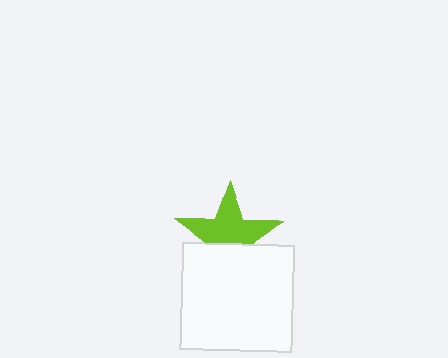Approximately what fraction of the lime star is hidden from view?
Roughly 38% of the lime star is hidden behind the white rectangle.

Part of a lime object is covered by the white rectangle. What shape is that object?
It is a star.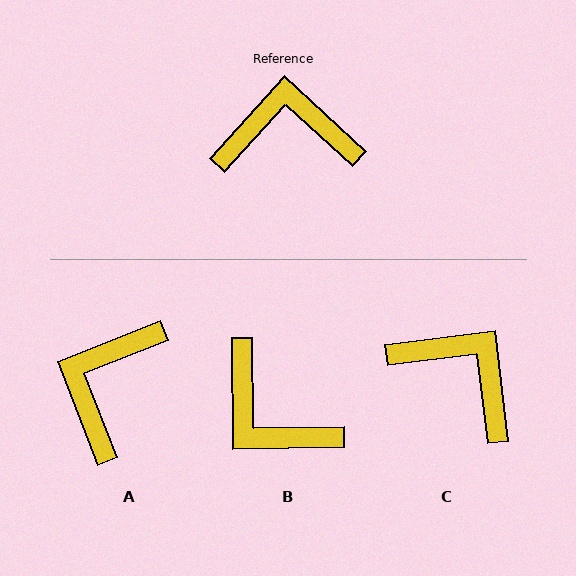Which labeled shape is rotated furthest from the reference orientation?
B, about 133 degrees away.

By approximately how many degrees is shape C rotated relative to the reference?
Approximately 40 degrees clockwise.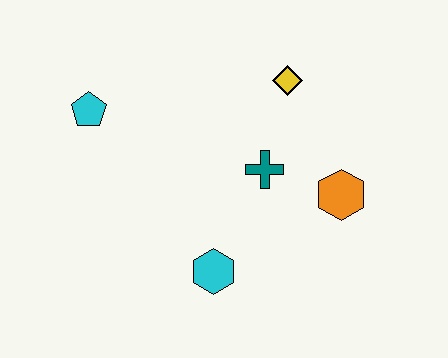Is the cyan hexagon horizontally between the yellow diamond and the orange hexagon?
No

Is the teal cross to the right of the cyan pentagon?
Yes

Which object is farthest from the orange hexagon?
The cyan pentagon is farthest from the orange hexagon.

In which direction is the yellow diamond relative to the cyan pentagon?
The yellow diamond is to the right of the cyan pentagon.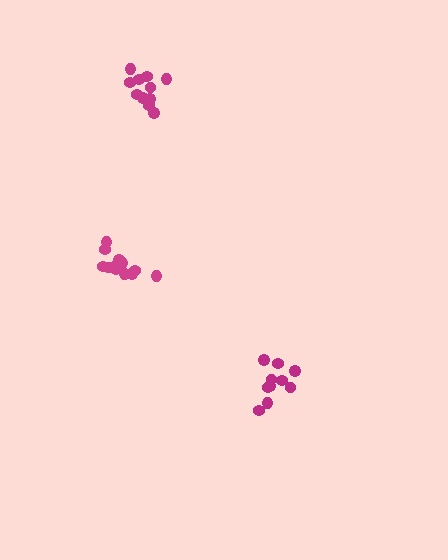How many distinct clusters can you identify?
There are 3 distinct clusters.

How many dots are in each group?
Group 1: 12 dots, Group 2: 10 dots, Group 3: 11 dots (33 total).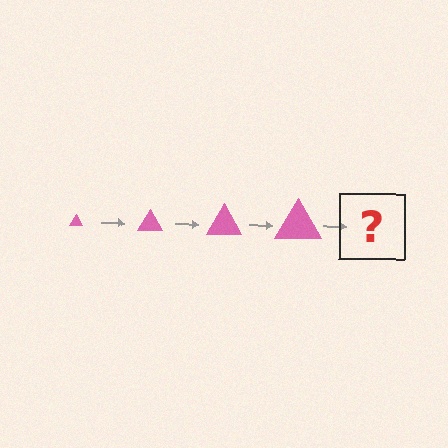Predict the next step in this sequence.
The next step is a pink triangle, larger than the previous one.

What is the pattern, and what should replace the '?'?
The pattern is that the triangle gets progressively larger each step. The '?' should be a pink triangle, larger than the previous one.